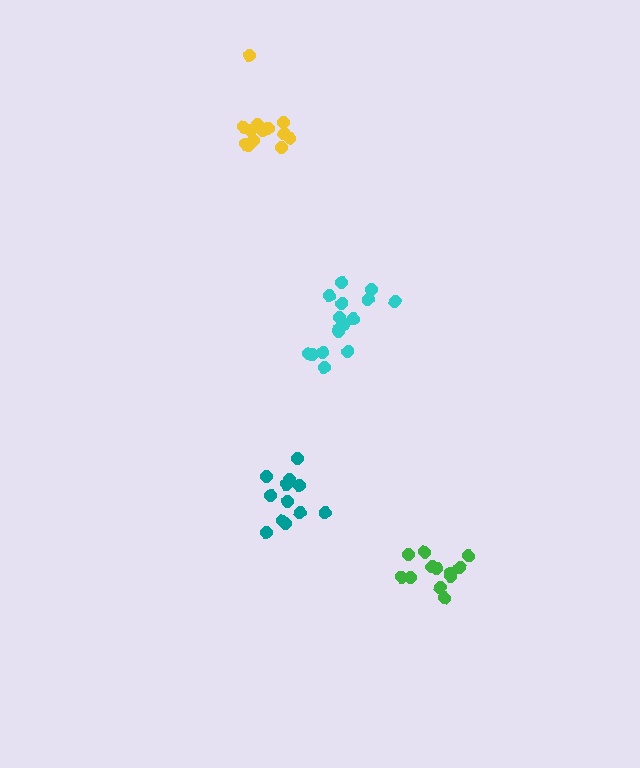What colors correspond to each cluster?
The clusters are colored: yellow, green, cyan, teal.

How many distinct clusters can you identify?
There are 4 distinct clusters.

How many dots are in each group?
Group 1: 13 dots, Group 2: 12 dots, Group 3: 16 dots, Group 4: 12 dots (53 total).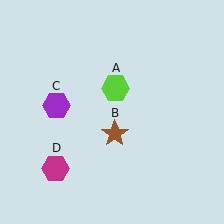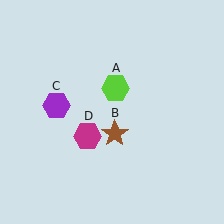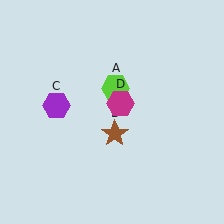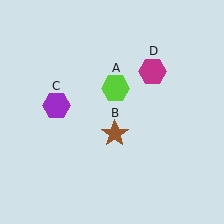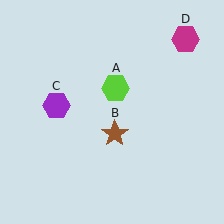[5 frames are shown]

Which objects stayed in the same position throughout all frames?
Lime hexagon (object A) and brown star (object B) and purple hexagon (object C) remained stationary.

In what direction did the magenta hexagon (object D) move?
The magenta hexagon (object D) moved up and to the right.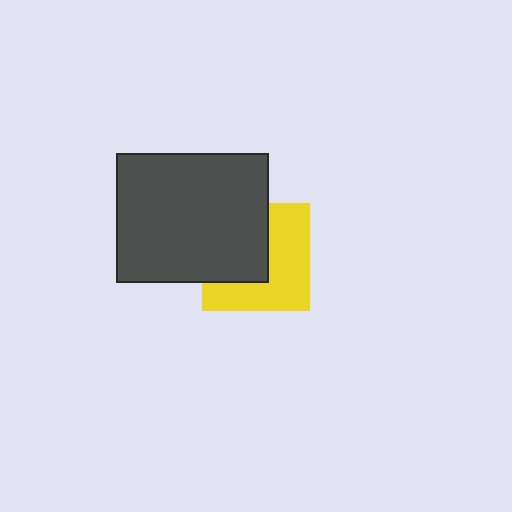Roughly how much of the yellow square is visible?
About half of it is visible (roughly 53%).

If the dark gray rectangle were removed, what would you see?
You would see the complete yellow square.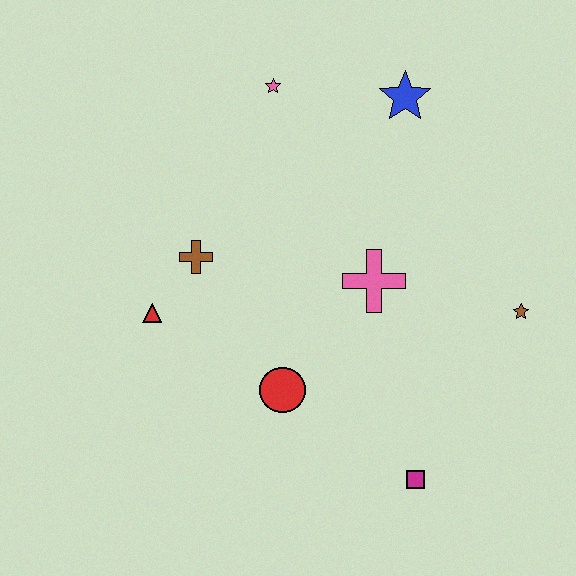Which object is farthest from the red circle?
The blue star is farthest from the red circle.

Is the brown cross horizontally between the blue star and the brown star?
No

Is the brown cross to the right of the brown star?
No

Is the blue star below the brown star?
No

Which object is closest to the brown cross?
The red triangle is closest to the brown cross.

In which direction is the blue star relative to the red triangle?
The blue star is to the right of the red triangle.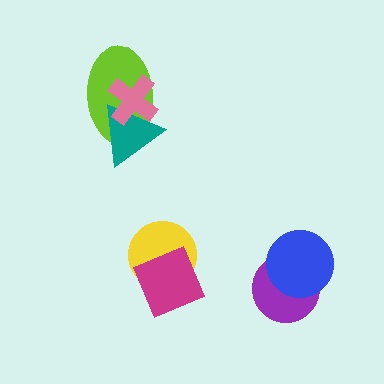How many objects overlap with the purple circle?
1 object overlaps with the purple circle.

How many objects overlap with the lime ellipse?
2 objects overlap with the lime ellipse.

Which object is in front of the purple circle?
The blue circle is in front of the purple circle.